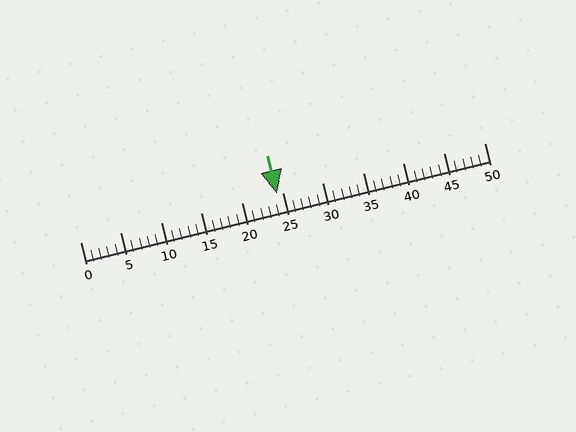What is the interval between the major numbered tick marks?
The major tick marks are spaced 5 units apart.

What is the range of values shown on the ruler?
The ruler shows values from 0 to 50.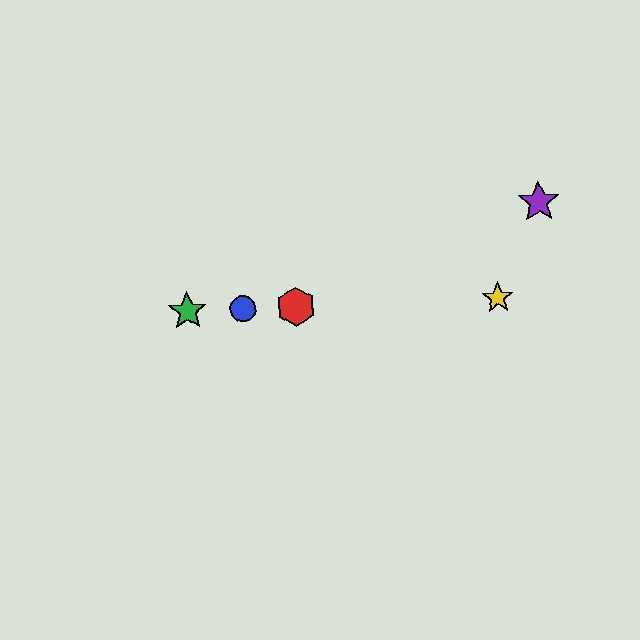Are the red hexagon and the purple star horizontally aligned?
No, the red hexagon is at y≈307 and the purple star is at y≈202.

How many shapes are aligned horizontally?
4 shapes (the red hexagon, the blue circle, the green star, the yellow star) are aligned horizontally.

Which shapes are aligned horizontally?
The red hexagon, the blue circle, the green star, the yellow star are aligned horizontally.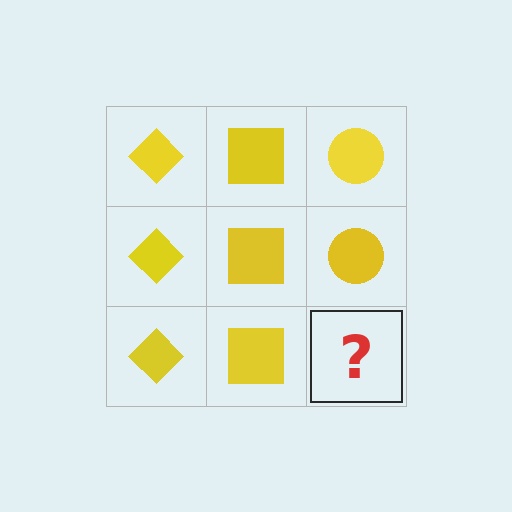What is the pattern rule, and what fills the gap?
The rule is that each column has a consistent shape. The gap should be filled with a yellow circle.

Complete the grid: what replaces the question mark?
The question mark should be replaced with a yellow circle.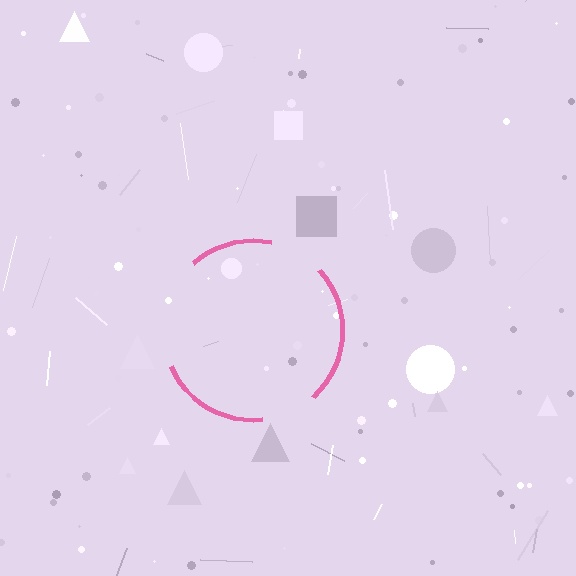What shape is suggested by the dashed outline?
The dashed outline suggests a circle.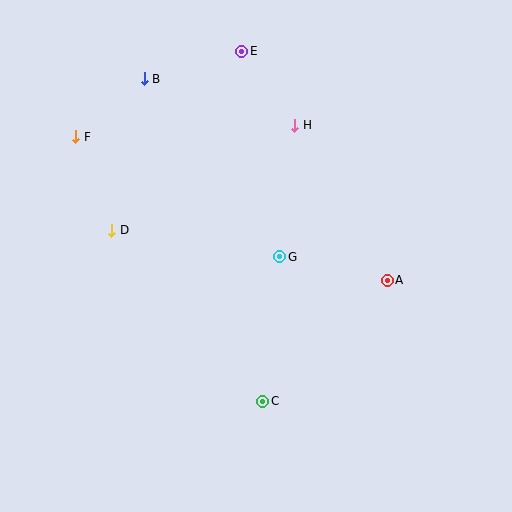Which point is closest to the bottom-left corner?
Point C is closest to the bottom-left corner.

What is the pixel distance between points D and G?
The distance between D and G is 170 pixels.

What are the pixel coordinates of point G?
Point G is at (280, 257).